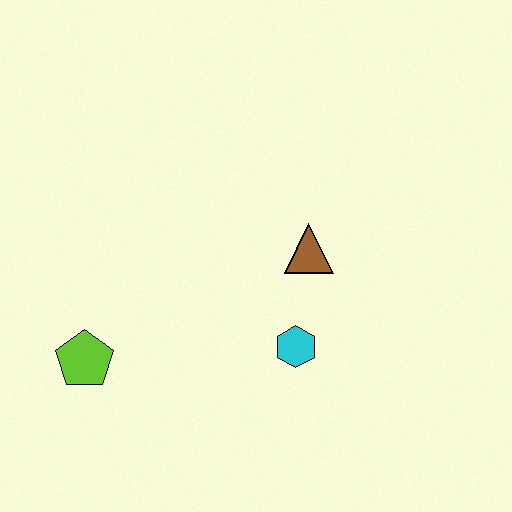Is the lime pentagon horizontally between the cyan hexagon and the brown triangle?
No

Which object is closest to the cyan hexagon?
The brown triangle is closest to the cyan hexagon.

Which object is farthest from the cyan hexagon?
The lime pentagon is farthest from the cyan hexagon.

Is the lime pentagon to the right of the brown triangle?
No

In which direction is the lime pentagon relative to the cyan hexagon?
The lime pentagon is to the left of the cyan hexagon.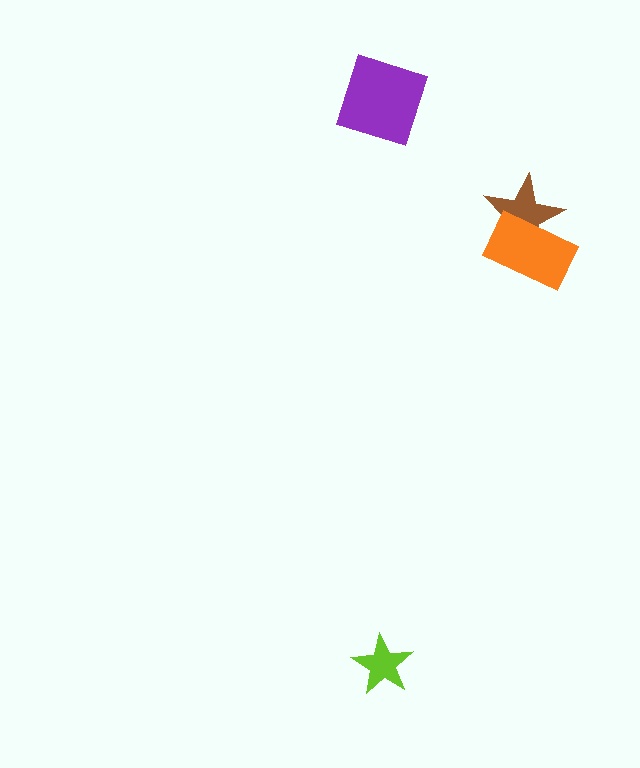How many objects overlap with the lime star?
0 objects overlap with the lime star.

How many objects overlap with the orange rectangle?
1 object overlaps with the orange rectangle.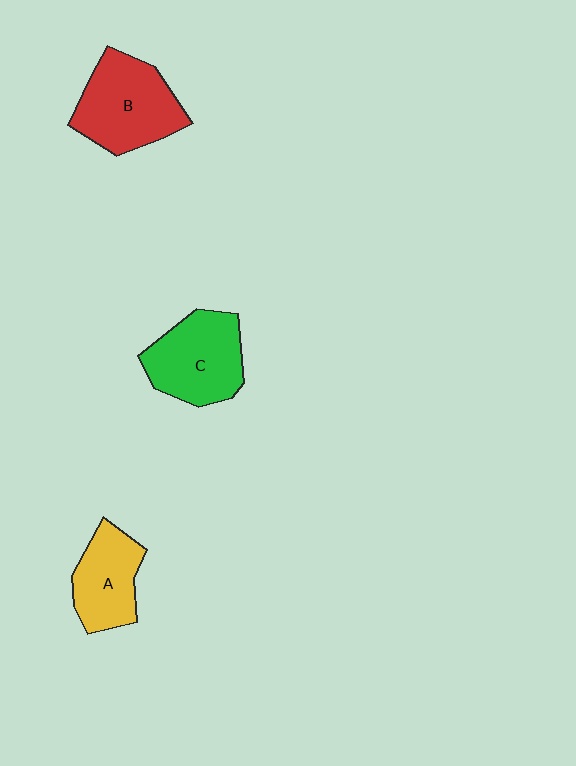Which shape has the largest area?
Shape B (red).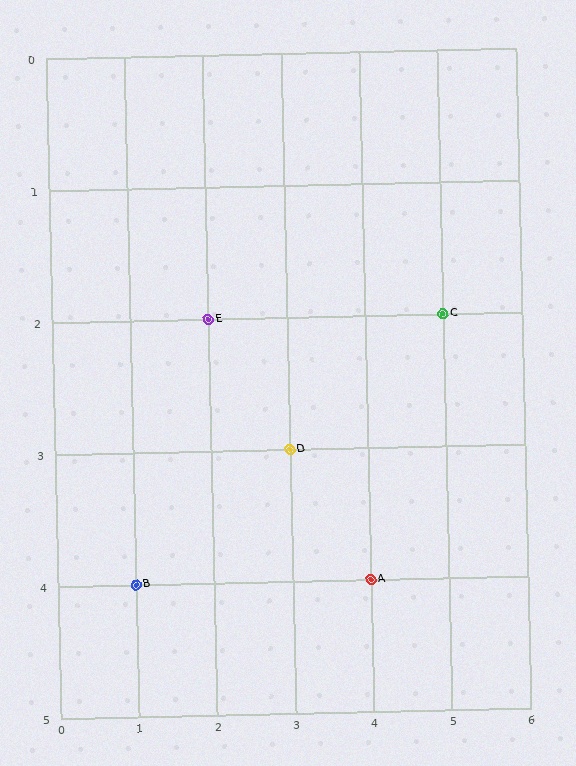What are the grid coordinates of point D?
Point D is at grid coordinates (3, 3).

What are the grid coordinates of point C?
Point C is at grid coordinates (5, 2).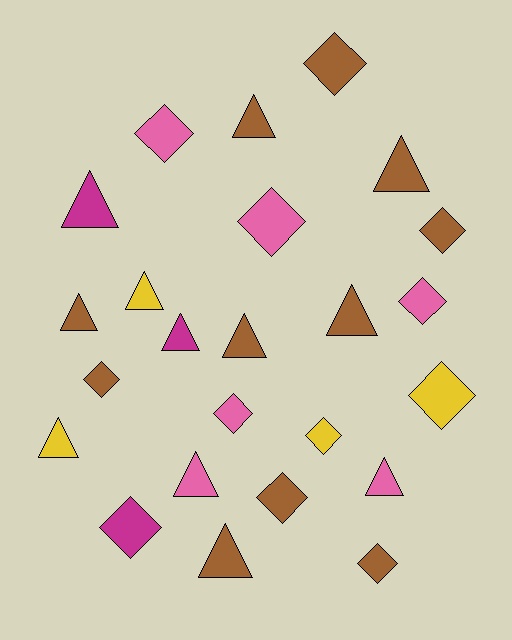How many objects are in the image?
There are 24 objects.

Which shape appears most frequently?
Triangle, with 12 objects.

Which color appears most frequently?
Brown, with 11 objects.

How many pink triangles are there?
There are 2 pink triangles.